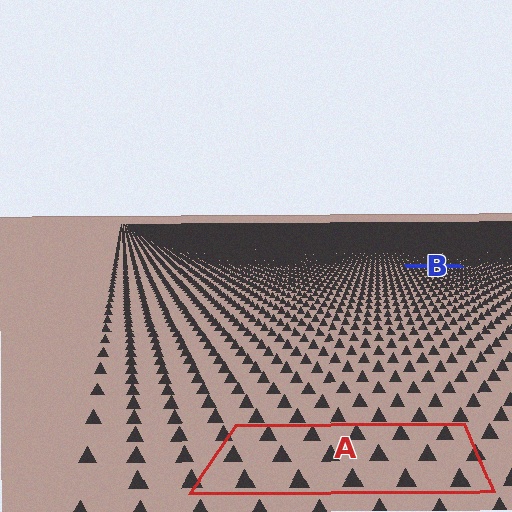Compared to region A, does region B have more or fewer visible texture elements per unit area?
Region B has more texture elements per unit area — they are packed more densely because it is farther away.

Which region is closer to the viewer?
Region A is closer. The texture elements there are larger and more spread out.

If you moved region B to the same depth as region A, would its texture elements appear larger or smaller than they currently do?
They would appear larger. At a closer depth, the same texture elements are projected at a bigger on-screen size.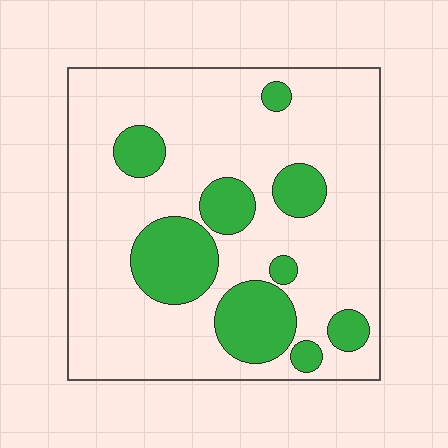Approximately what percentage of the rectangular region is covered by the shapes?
Approximately 25%.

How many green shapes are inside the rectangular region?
9.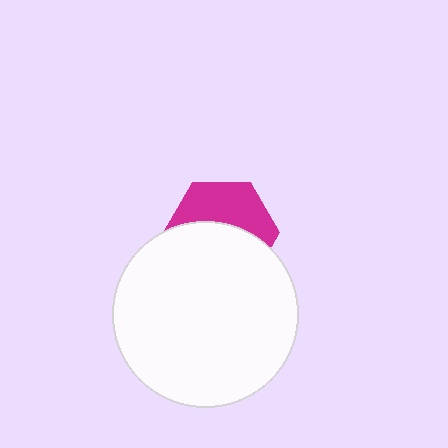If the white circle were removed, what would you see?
You would see the complete magenta hexagon.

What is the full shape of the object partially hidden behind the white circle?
The partially hidden object is a magenta hexagon.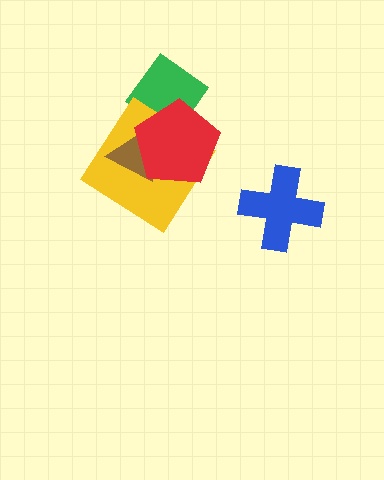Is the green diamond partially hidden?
Yes, it is partially covered by another shape.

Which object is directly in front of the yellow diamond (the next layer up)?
The brown triangle is directly in front of the yellow diamond.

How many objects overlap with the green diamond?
1 object overlaps with the green diamond.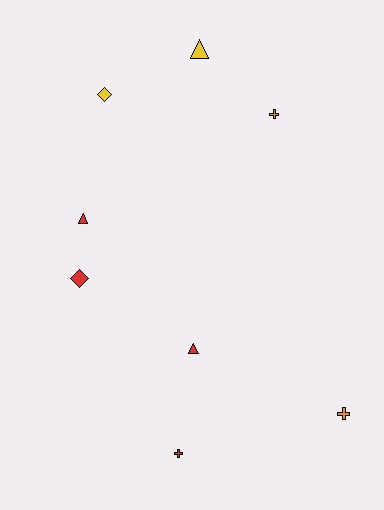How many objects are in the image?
There are 8 objects.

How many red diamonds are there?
There is 1 red diamond.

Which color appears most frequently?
Red, with 4 objects.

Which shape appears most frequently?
Triangle, with 3 objects.